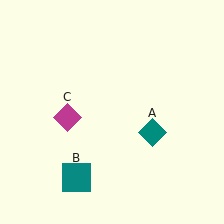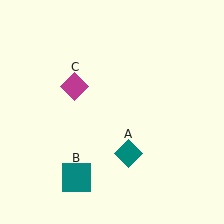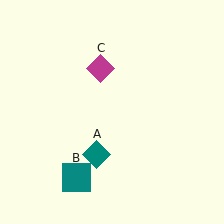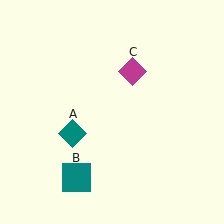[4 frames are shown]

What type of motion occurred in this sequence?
The teal diamond (object A), magenta diamond (object C) rotated clockwise around the center of the scene.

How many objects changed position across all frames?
2 objects changed position: teal diamond (object A), magenta diamond (object C).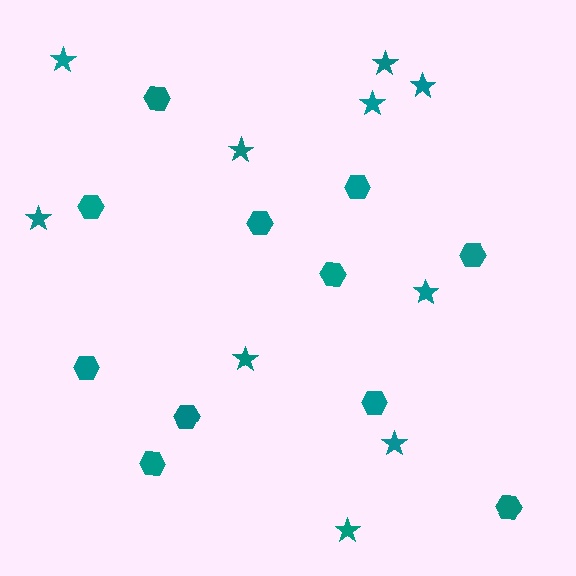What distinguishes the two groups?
There are 2 groups: one group of stars (10) and one group of hexagons (11).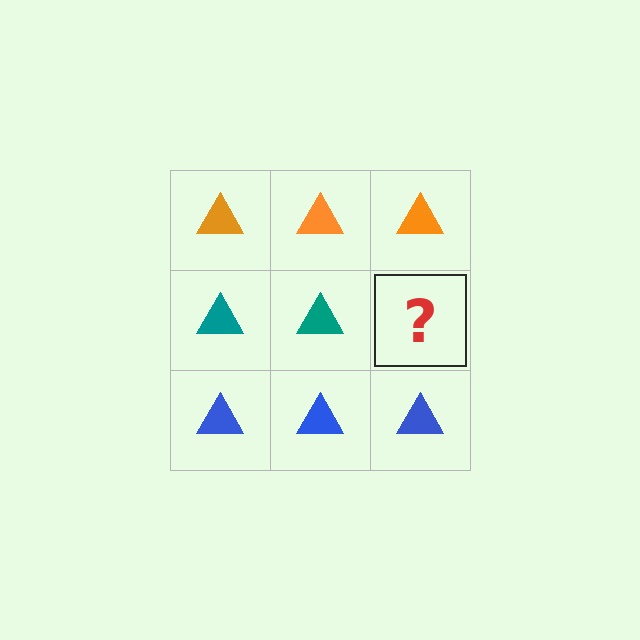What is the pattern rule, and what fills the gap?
The rule is that each row has a consistent color. The gap should be filled with a teal triangle.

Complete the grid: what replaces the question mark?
The question mark should be replaced with a teal triangle.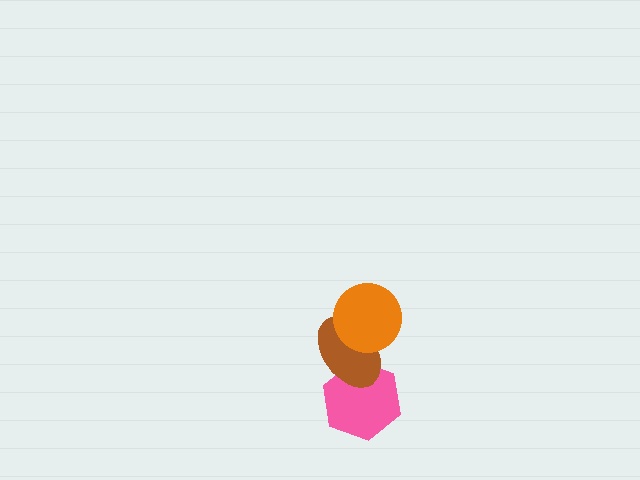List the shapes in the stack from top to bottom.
From top to bottom: the orange circle, the brown ellipse, the pink hexagon.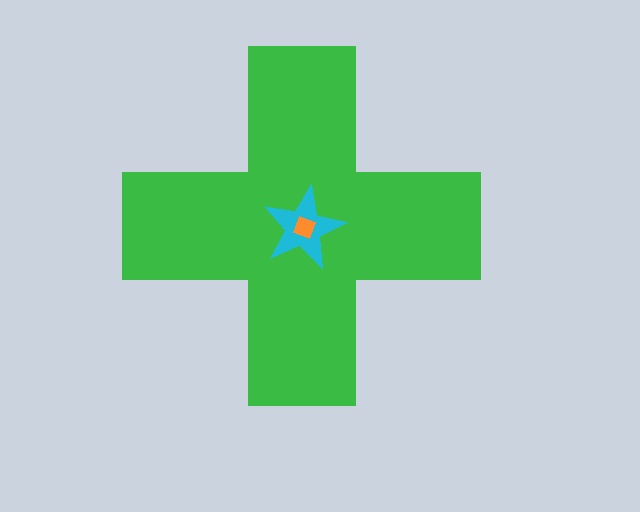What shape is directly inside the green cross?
The cyan star.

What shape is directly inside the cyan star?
The orange diamond.